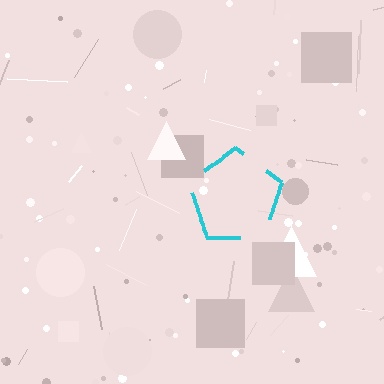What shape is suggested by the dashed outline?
The dashed outline suggests a pentagon.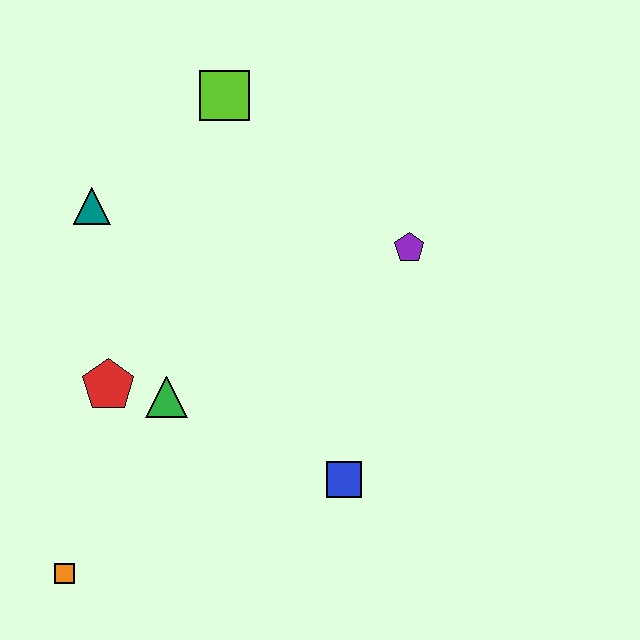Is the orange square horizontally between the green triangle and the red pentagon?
No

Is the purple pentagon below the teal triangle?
Yes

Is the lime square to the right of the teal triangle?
Yes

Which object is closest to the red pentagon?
The green triangle is closest to the red pentagon.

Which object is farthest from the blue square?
The lime square is farthest from the blue square.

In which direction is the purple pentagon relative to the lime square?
The purple pentagon is to the right of the lime square.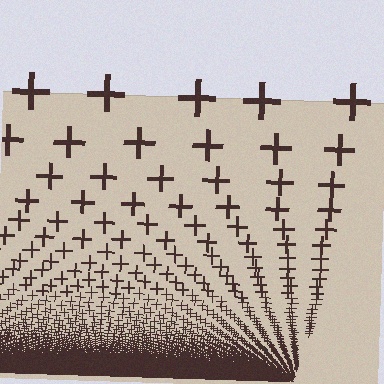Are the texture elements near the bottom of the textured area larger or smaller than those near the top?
Smaller. The gradient is inverted — elements near the bottom are smaller and denser.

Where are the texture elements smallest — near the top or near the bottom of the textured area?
Near the bottom.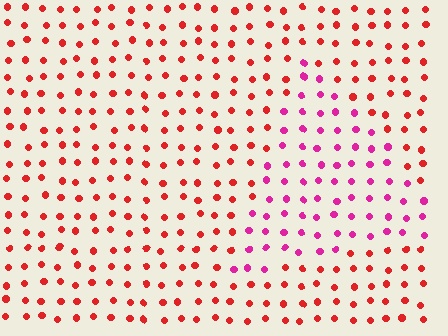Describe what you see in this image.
The image is filled with small red elements in a uniform arrangement. A triangle-shaped region is visible where the elements are tinted to a slightly different hue, forming a subtle color boundary.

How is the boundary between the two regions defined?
The boundary is defined purely by a slight shift in hue (about 40 degrees). Spacing, size, and orientation are identical on both sides.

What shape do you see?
I see a triangle.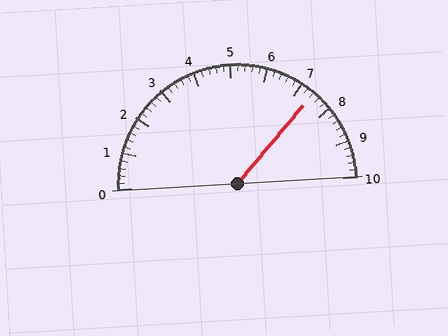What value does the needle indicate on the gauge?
The needle indicates approximately 7.4.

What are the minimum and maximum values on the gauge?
The gauge ranges from 0 to 10.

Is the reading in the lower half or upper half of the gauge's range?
The reading is in the upper half of the range (0 to 10).